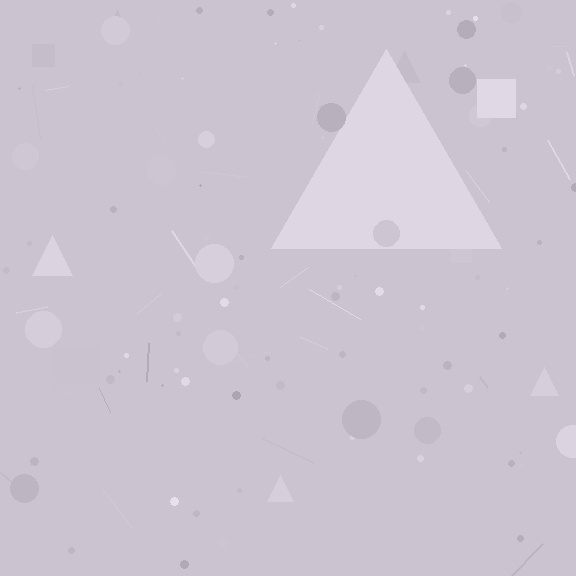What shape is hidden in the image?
A triangle is hidden in the image.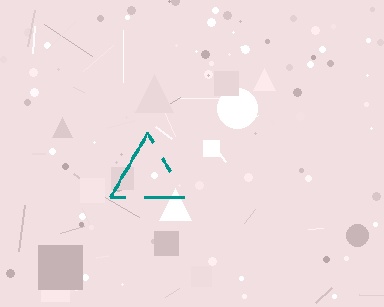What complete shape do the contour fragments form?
The contour fragments form a triangle.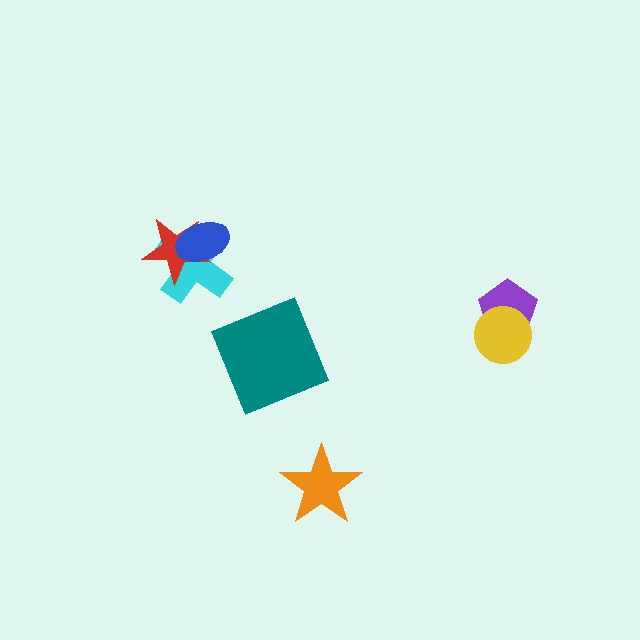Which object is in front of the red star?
The blue ellipse is in front of the red star.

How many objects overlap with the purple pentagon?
1 object overlaps with the purple pentagon.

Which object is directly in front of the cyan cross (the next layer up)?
The red star is directly in front of the cyan cross.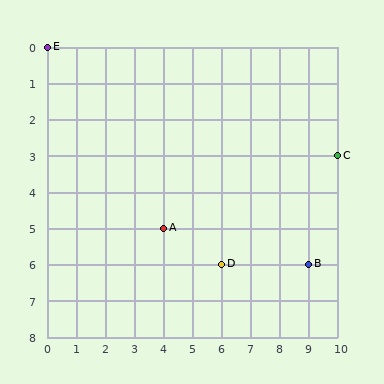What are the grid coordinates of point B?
Point B is at grid coordinates (9, 6).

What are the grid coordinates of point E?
Point E is at grid coordinates (0, 0).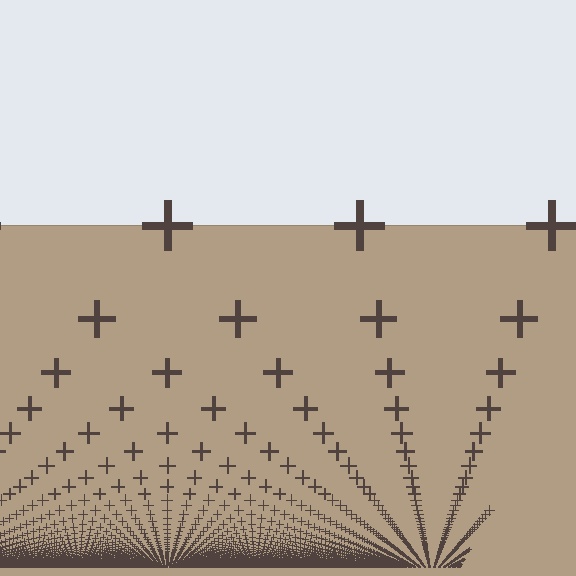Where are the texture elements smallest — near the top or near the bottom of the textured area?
Near the bottom.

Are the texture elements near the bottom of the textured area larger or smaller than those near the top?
Smaller. The gradient is inverted — elements near the bottom are smaller and denser.